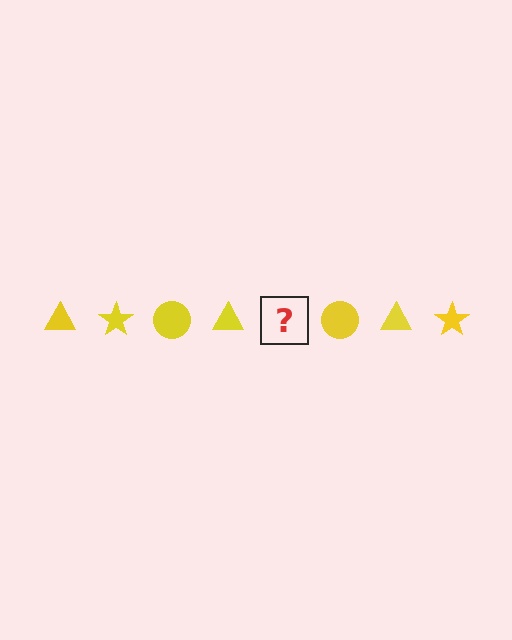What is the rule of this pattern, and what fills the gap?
The rule is that the pattern cycles through triangle, star, circle shapes in yellow. The gap should be filled with a yellow star.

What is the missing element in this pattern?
The missing element is a yellow star.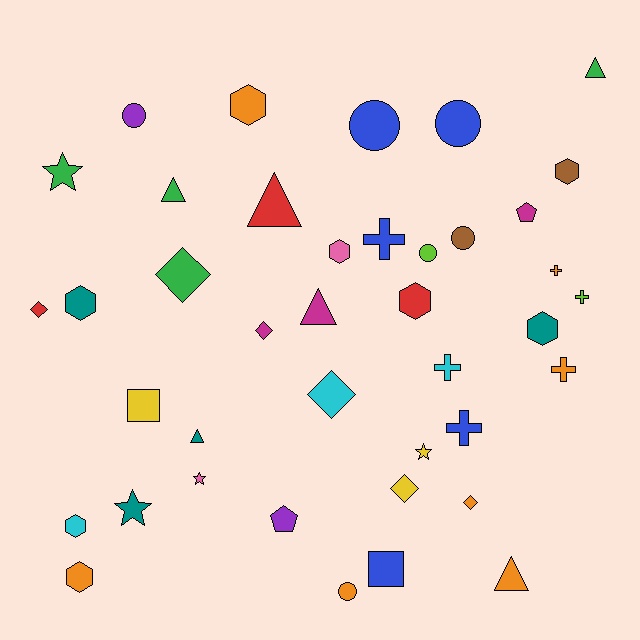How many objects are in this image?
There are 40 objects.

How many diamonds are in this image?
There are 6 diamonds.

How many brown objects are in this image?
There are 2 brown objects.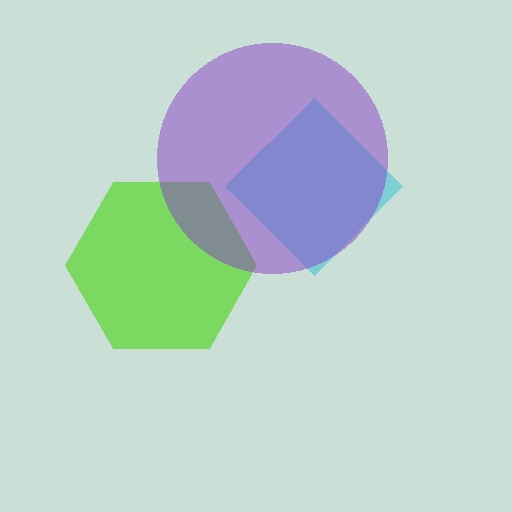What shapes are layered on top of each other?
The layered shapes are: a cyan diamond, a lime hexagon, a purple circle.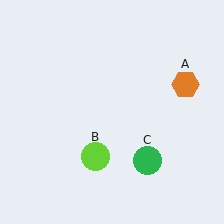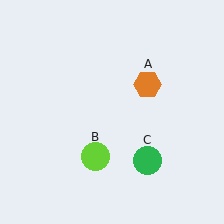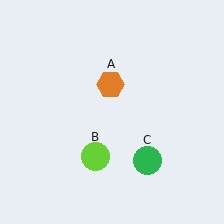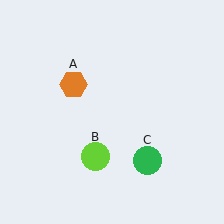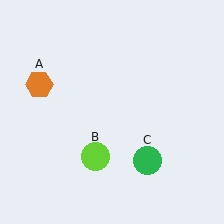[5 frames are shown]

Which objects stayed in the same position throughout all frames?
Lime circle (object B) and green circle (object C) remained stationary.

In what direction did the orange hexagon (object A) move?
The orange hexagon (object A) moved left.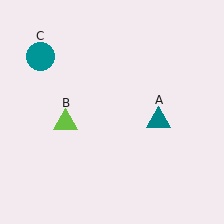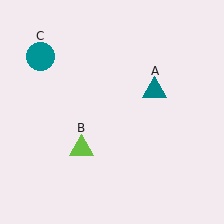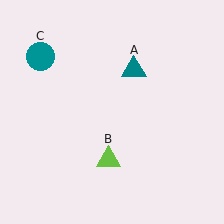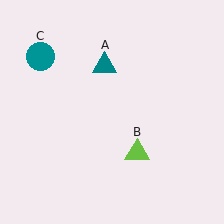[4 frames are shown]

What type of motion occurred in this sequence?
The teal triangle (object A), lime triangle (object B) rotated counterclockwise around the center of the scene.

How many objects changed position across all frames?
2 objects changed position: teal triangle (object A), lime triangle (object B).